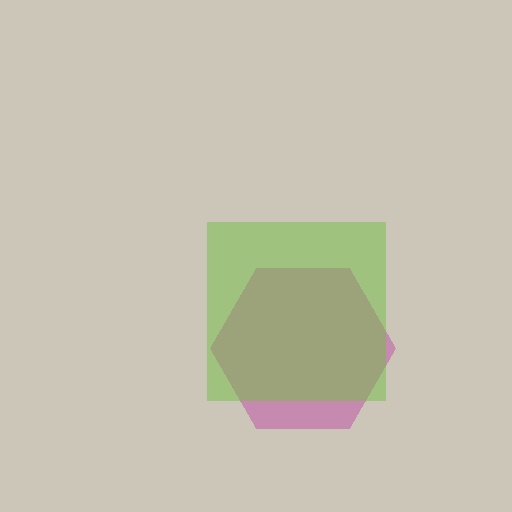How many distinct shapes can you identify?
There are 2 distinct shapes: a magenta hexagon, a lime square.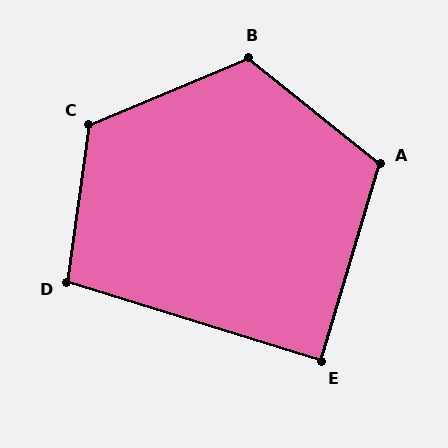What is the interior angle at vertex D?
Approximately 99 degrees (obtuse).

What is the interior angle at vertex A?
Approximately 112 degrees (obtuse).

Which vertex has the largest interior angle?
C, at approximately 121 degrees.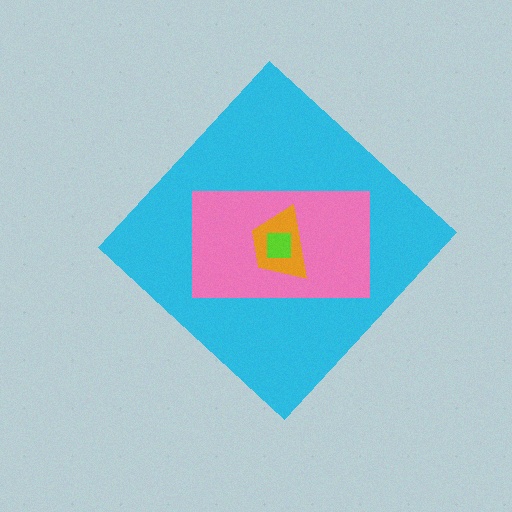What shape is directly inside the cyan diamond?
The pink rectangle.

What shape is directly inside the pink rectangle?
The orange trapezoid.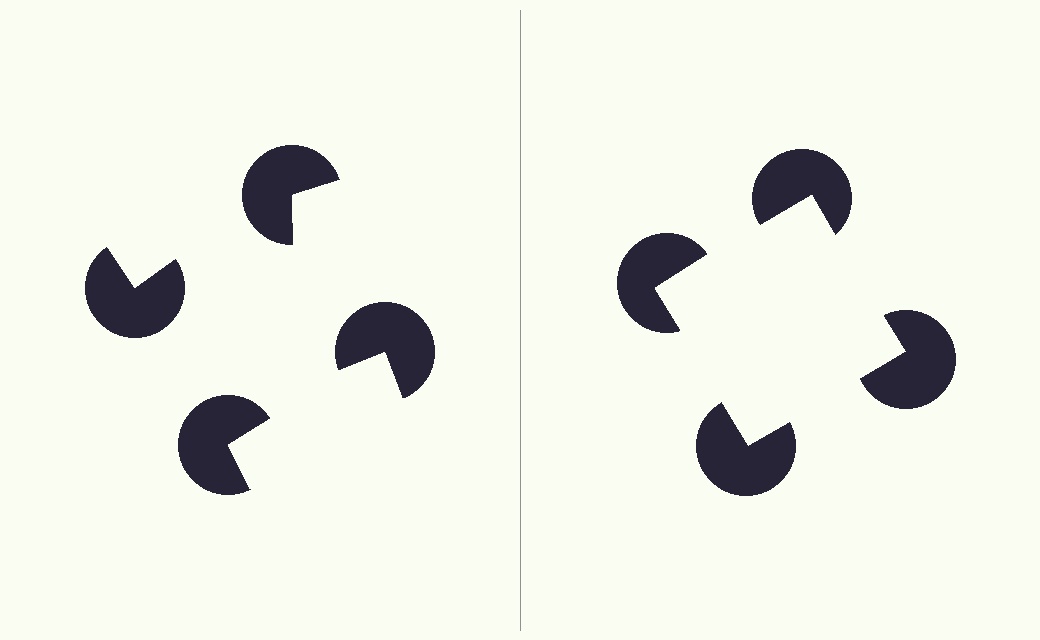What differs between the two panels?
The pac-man discs are positioned identically on both sides; only the wedge orientations differ. On the right they align to a square; on the left they are misaligned.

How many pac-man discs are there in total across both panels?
8 — 4 on each side.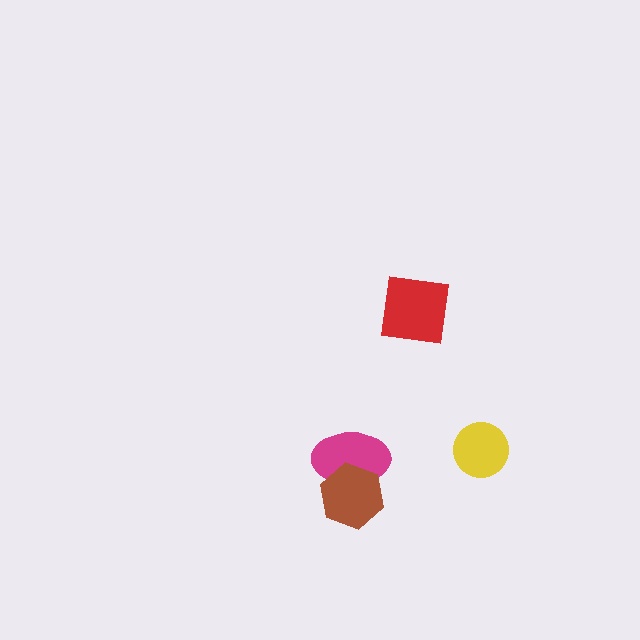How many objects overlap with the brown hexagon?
1 object overlaps with the brown hexagon.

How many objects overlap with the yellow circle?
0 objects overlap with the yellow circle.